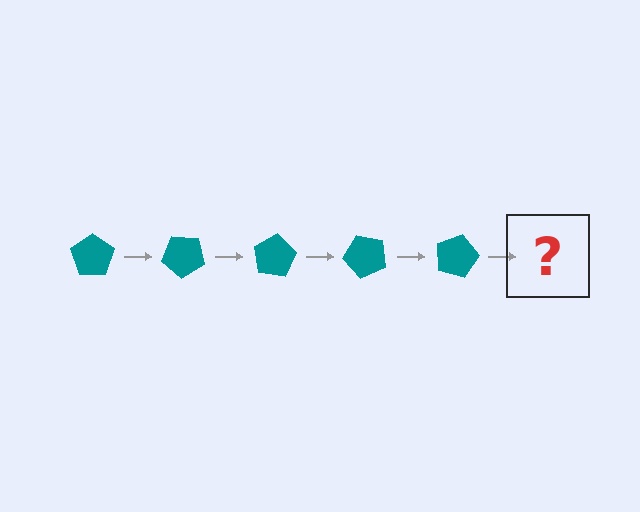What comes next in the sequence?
The next element should be a teal pentagon rotated 200 degrees.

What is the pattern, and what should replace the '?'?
The pattern is that the pentagon rotates 40 degrees each step. The '?' should be a teal pentagon rotated 200 degrees.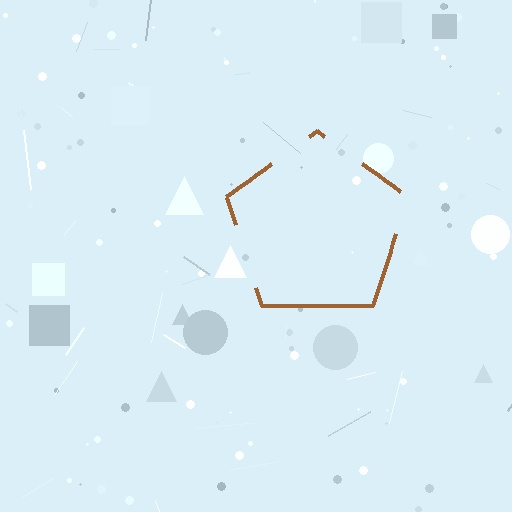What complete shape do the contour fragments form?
The contour fragments form a pentagon.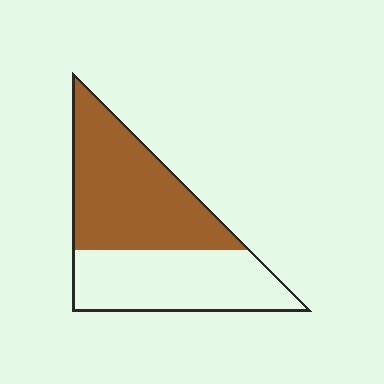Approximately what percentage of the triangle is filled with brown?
Approximately 55%.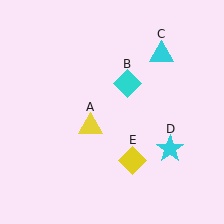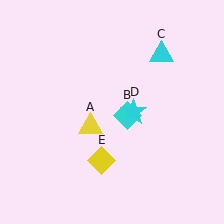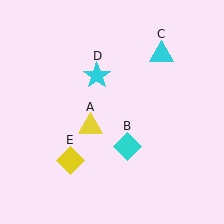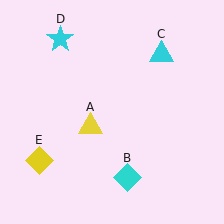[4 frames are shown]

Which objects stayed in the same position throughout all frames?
Yellow triangle (object A) and cyan triangle (object C) remained stationary.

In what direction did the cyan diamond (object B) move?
The cyan diamond (object B) moved down.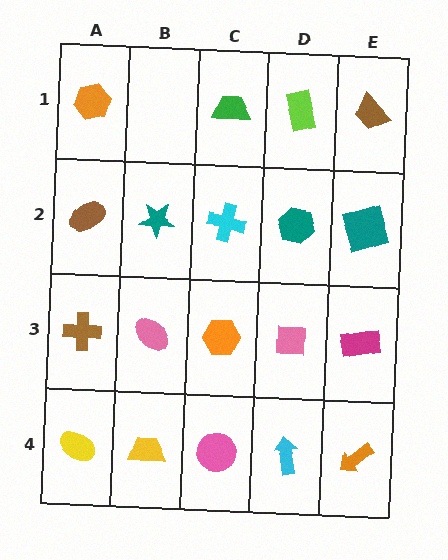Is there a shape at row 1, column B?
No, that cell is empty.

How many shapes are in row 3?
5 shapes.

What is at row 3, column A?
A brown cross.